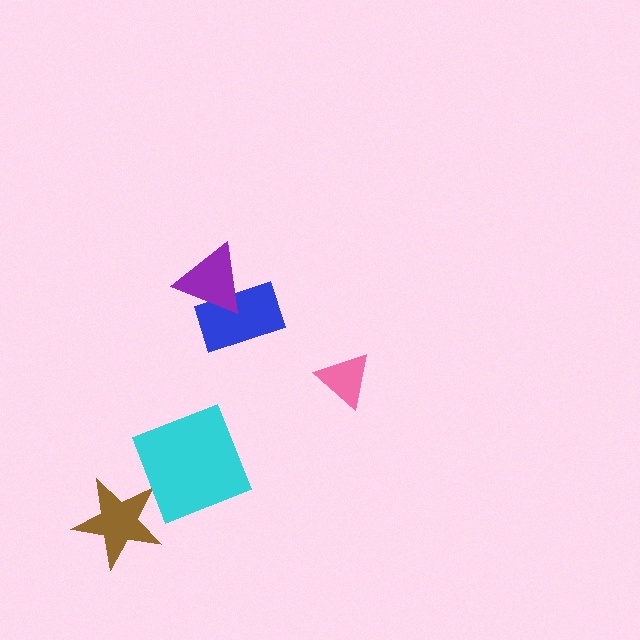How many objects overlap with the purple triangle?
1 object overlaps with the purple triangle.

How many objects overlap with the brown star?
0 objects overlap with the brown star.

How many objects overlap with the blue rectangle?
1 object overlaps with the blue rectangle.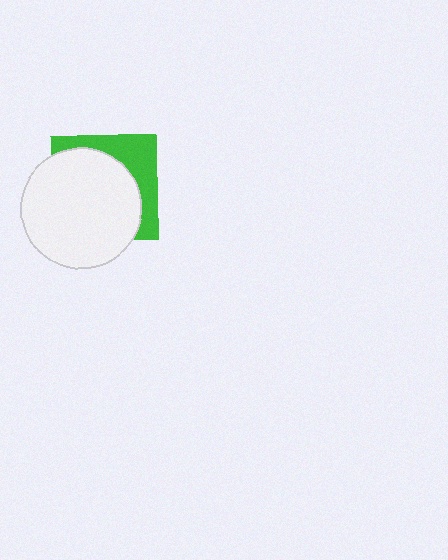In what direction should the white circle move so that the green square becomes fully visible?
The white circle should move toward the lower-left. That is the shortest direction to clear the overlap and leave the green square fully visible.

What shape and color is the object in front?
The object in front is a white circle.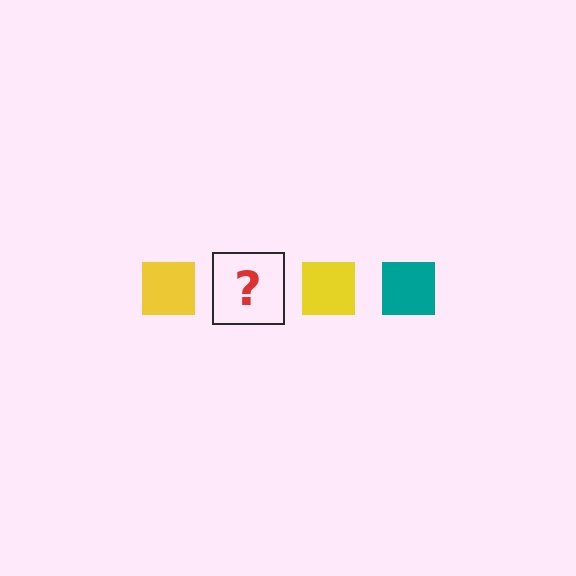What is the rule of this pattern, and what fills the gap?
The rule is that the pattern cycles through yellow, teal squares. The gap should be filled with a teal square.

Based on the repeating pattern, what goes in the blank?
The blank should be a teal square.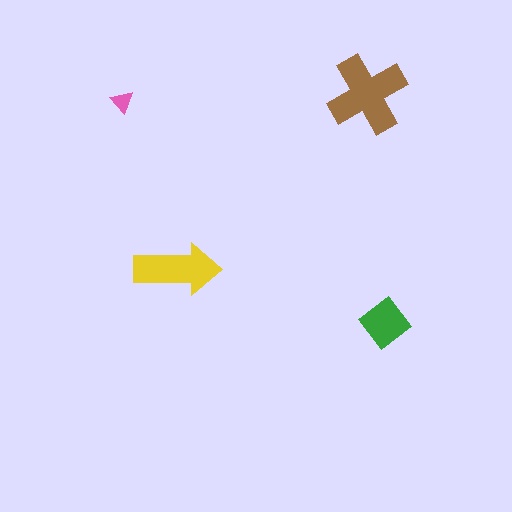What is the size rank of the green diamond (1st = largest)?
3rd.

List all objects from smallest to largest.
The pink triangle, the green diamond, the yellow arrow, the brown cross.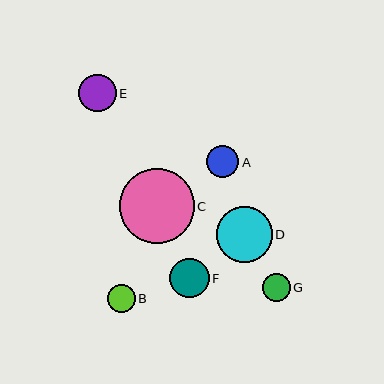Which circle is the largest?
Circle C is the largest with a size of approximately 75 pixels.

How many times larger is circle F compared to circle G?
Circle F is approximately 1.4 times the size of circle G.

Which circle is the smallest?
Circle B is the smallest with a size of approximately 28 pixels.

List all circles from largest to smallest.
From largest to smallest: C, D, F, E, A, G, B.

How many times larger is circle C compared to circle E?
Circle C is approximately 2.0 times the size of circle E.